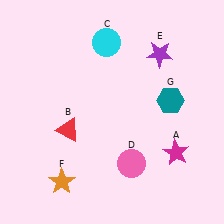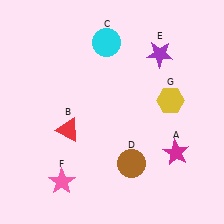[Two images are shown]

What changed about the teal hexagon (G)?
In Image 1, G is teal. In Image 2, it changed to yellow.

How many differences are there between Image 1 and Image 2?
There are 3 differences between the two images.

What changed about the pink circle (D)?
In Image 1, D is pink. In Image 2, it changed to brown.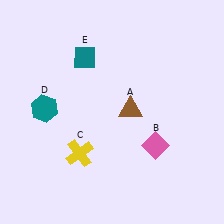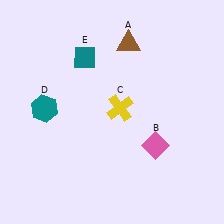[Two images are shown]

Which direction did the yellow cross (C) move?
The yellow cross (C) moved up.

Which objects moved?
The objects that moved are: the brown triangle (A), the yellow cross (C).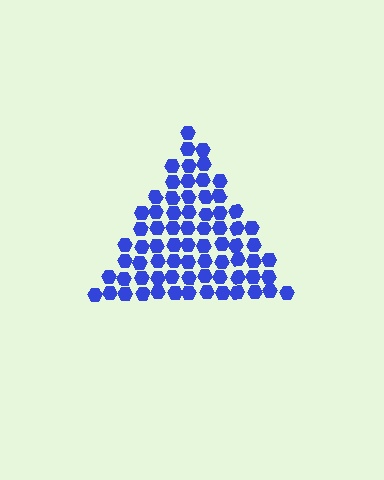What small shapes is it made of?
It is made of small hexagons.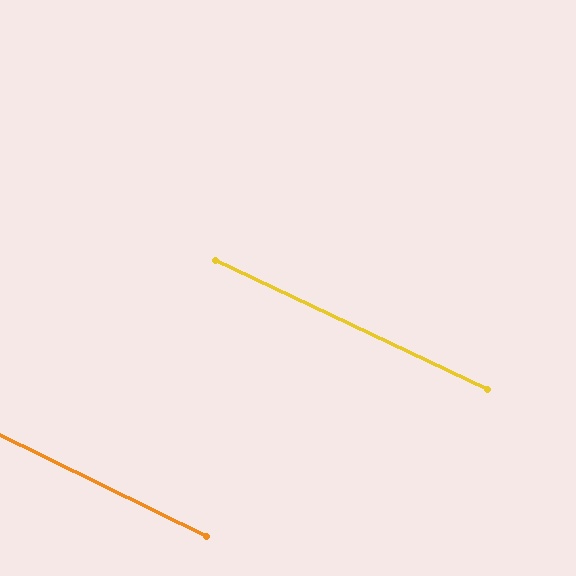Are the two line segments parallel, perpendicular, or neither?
Parallel — their directions differ by only 0.7°.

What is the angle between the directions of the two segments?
Approximately 1 degree.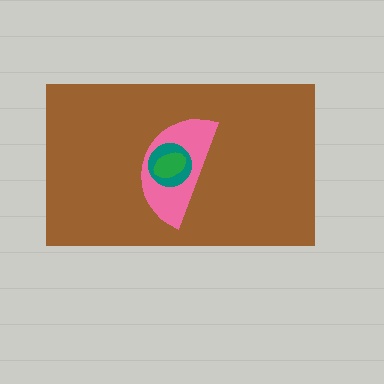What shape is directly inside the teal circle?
The green ellipse.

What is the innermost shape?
The green ellipse.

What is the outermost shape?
The brown rectangle.